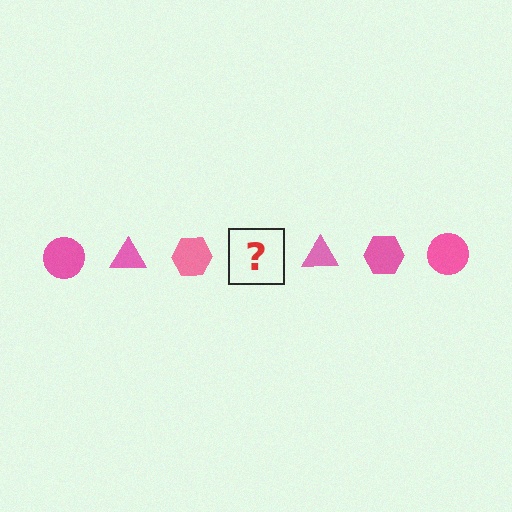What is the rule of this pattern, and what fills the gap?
The rule is that the pattern cycles through circle, triangle, hexagon shapes in pink. The gap should be filled with a pink circle.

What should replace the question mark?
The question mark should be replaced with a pink circle.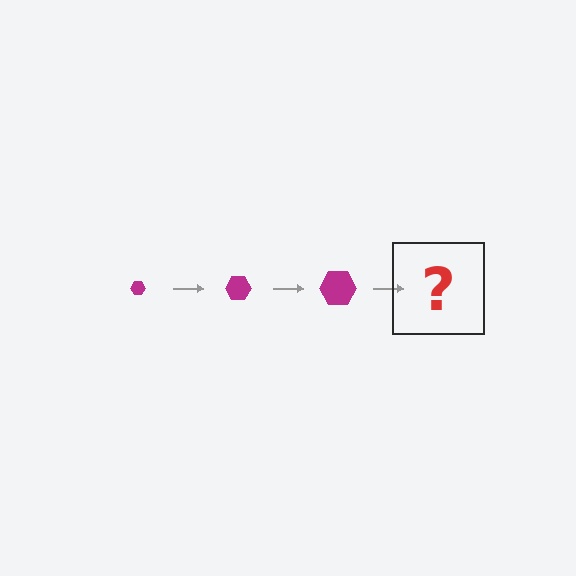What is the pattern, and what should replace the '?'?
The pattern is that the hexagon gets progressively larger each step. The '?' should be a magenta hexagon, larger than the previous one.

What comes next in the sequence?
The next element should be a magenta hexagon, larger than the previous one.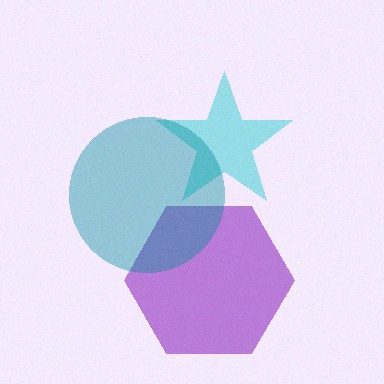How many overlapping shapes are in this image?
There are 3 overlapping shapes in the image.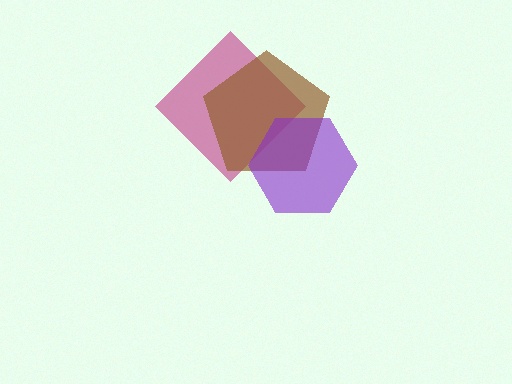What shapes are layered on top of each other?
The layered shapes are: a magenta diamond, a brown pentagon, a purple hexagon.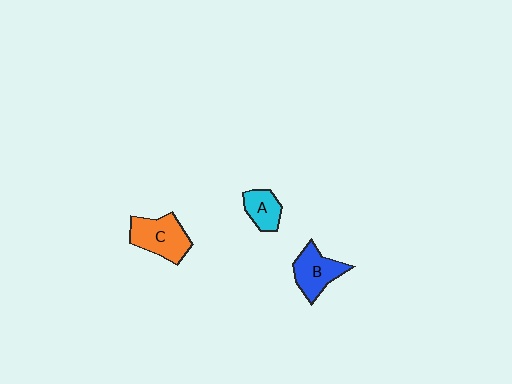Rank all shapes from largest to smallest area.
From largest to smallest: C (orange), B (blue), A (cyan).